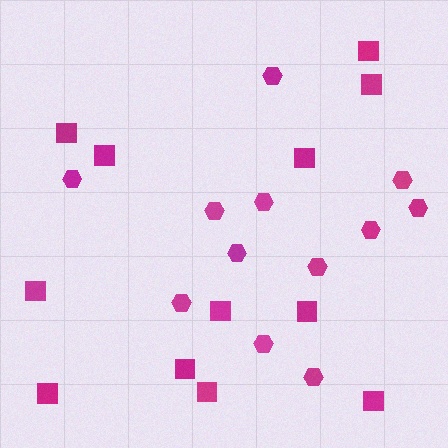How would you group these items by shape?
There are 2 groups: one group of hexagons (12) and one group of squares (12).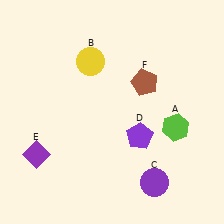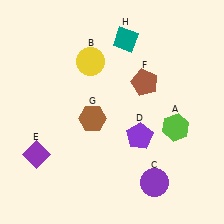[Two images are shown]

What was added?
A brown hexagon (G), a teal diamond (H) were added in Image 2.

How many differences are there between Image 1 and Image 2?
There are 2 differences between the two images.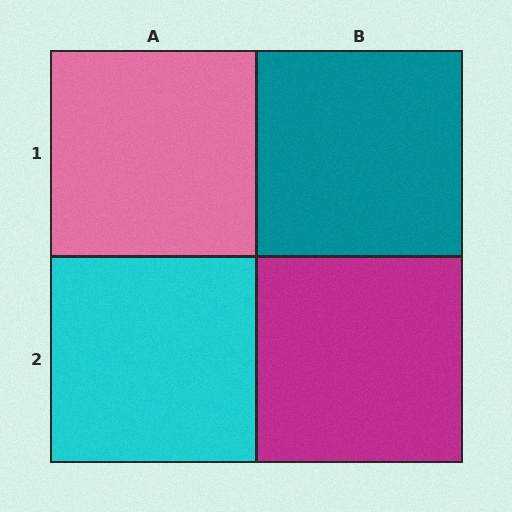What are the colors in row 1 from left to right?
Pink, teal.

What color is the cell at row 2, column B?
Magenta.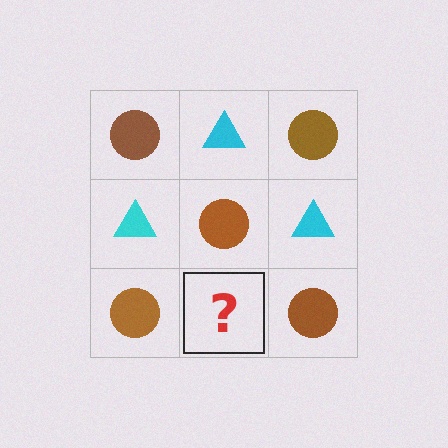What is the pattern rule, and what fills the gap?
The rule is that it alternates brown circle and cyan triangle in a checkerboard pattern. The gap should be filled with a cyan triangle.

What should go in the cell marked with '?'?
The missing cell should contain a cyan triangle.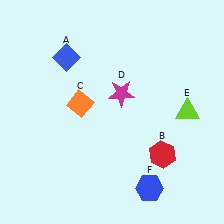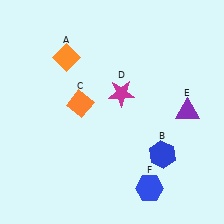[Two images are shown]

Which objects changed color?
A changed from blue to orange. B changed from red to blue. E changed from lime to purple.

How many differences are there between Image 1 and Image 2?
There are 3 differences between the two images.